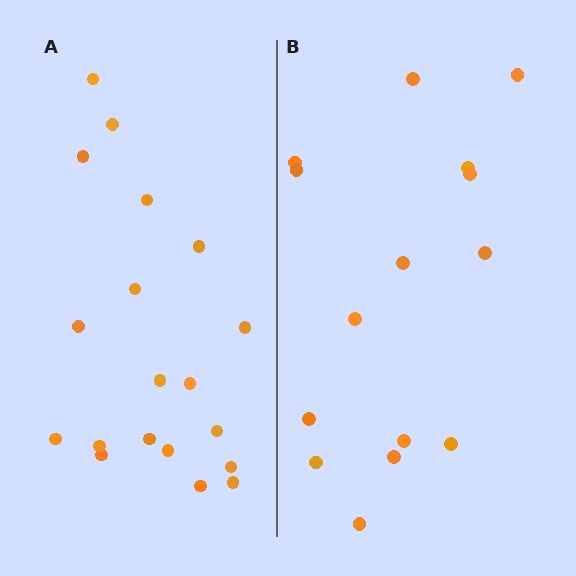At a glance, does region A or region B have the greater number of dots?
Region A (the left region) has more dots.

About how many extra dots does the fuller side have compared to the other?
Region A has about 4 more dots than region B.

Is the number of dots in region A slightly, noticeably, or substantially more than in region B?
Region A has noticeably more, but not dramatically so. The ratio is roughly 1.3 to 1.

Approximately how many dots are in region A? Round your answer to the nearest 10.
About 20 dots. (The exact count is 19, which rounds to 20.)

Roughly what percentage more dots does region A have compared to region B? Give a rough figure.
About 25% more.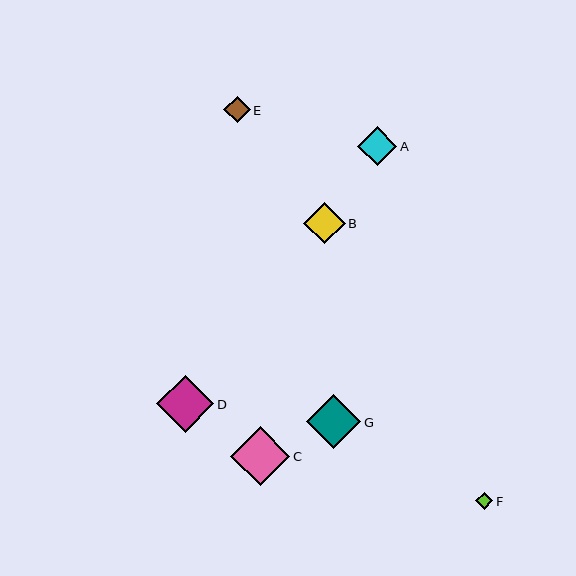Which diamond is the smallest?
Diamond F is the smallest with a size of approximately 17 pixels.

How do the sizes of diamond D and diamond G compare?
Diamond D and diamond G are approximately the same size.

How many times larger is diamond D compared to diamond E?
Diamond D is approximately 2.1 times the size of diamond E.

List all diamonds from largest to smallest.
From largest to smallest: C, D, G, B, A, E, F.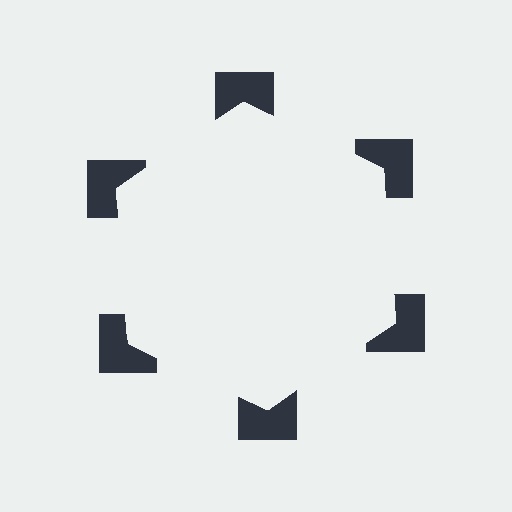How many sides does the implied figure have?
6 sides.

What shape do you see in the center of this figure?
An illusory hexagon — its edges are inferred from the aligned wedge cuts in the notched squares, not physically drawn.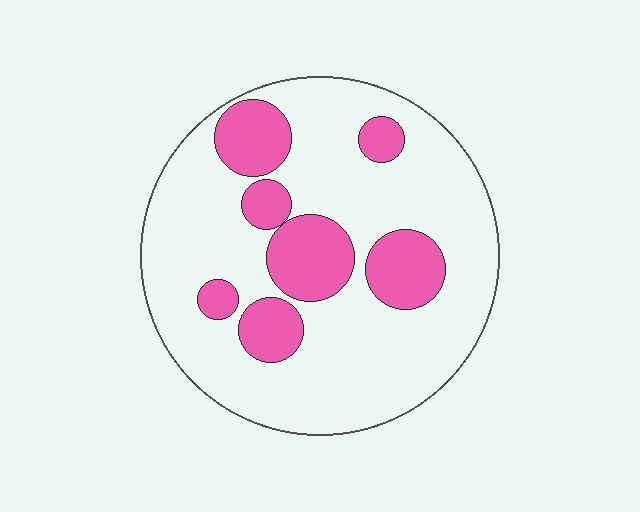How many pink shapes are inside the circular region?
7.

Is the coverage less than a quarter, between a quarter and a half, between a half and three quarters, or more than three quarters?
Less than a quarter.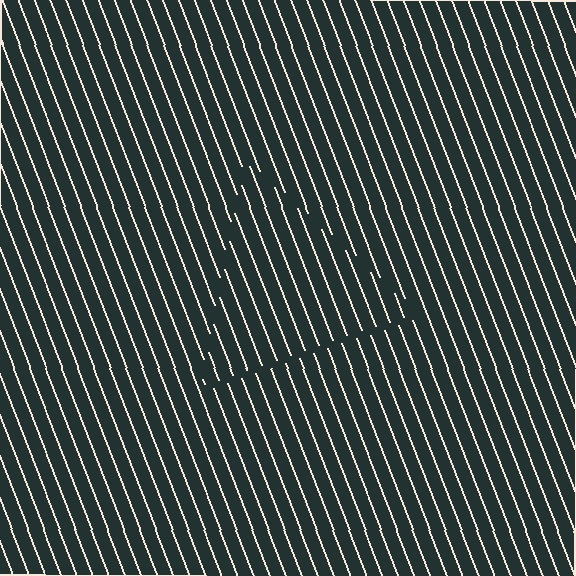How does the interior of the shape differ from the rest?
The interior of the shape contains the same grating, shifted by half a period — the contour is defined by the phase discontinuity where line-ends from the inner and outer gratings abut.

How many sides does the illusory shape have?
3 sides — the line-ends trace a triangle.